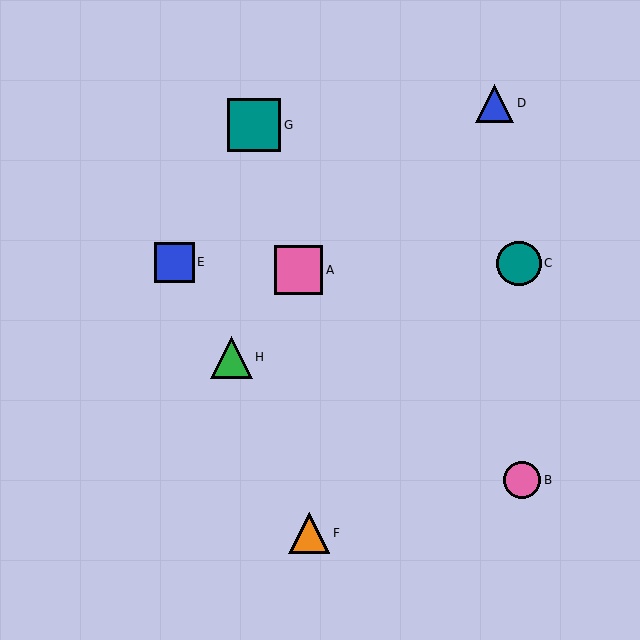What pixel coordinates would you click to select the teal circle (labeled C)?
Click at (519, 263) to select the teal circle C.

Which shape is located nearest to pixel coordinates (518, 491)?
The pink circle (labeled B) at (522, 480) is nearest to that location.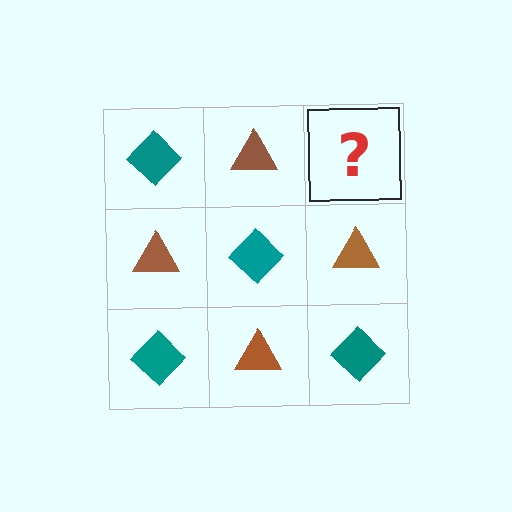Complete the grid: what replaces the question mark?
The question mark should be replaced with a teal diamond.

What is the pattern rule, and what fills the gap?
The rule is that it alternates teal diamond and brown triangle in a checkerboard pattern. The gap should be filled with a teal diamond.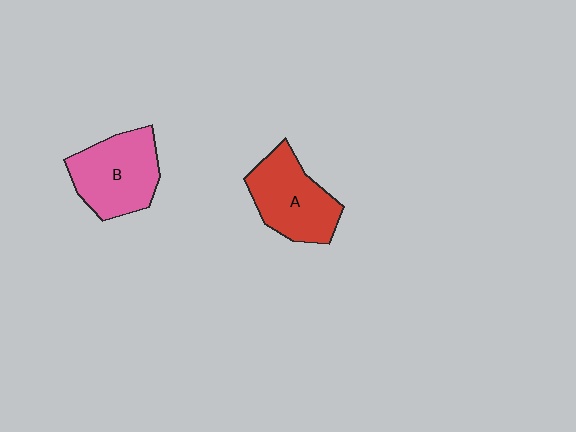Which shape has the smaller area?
Shape A (red).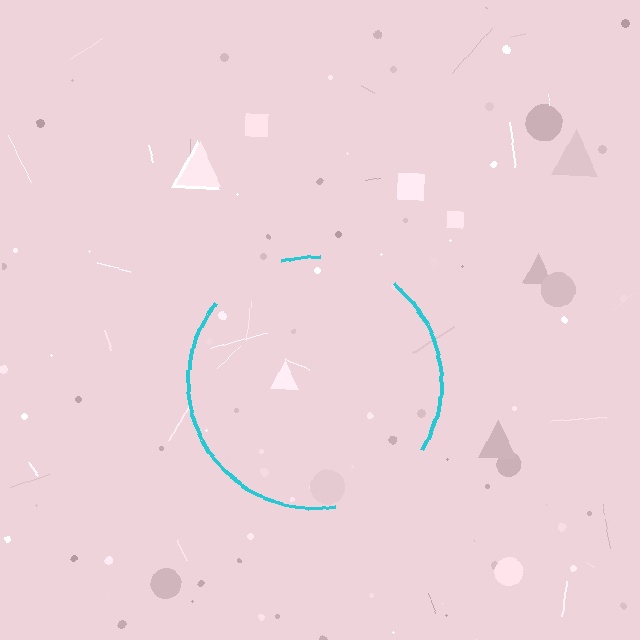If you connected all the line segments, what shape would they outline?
They would outline a circle.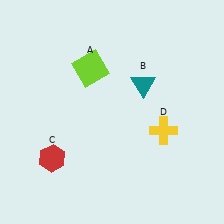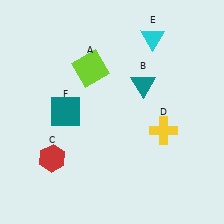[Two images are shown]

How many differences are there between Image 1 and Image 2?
There are 2 differences between the two images.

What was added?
A cyan triangle (E), a teal square (F) were added in Image 2.